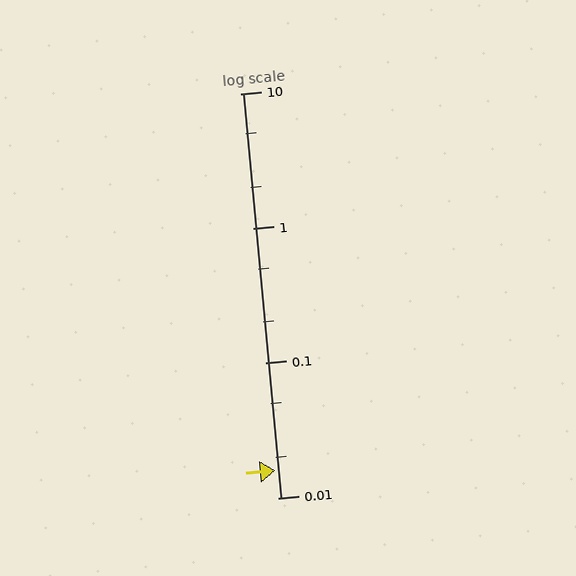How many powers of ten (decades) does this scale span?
The scale spans 3 decades, from 0.01 to 10.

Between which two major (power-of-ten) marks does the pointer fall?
The pointer is between 0.01 and 0.1.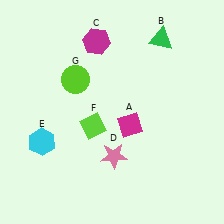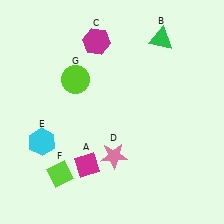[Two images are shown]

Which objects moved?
The objects that moved are: the magenta diamond (A), the lime diamond (F).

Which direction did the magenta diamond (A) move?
The magenta diamond (A) moved left.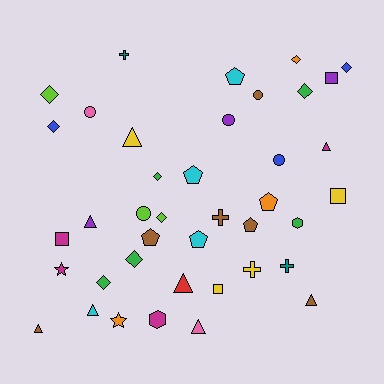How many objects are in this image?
There are 40 objects.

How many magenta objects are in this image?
There are 4 magenta objects.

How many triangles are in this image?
There are 8 triangles.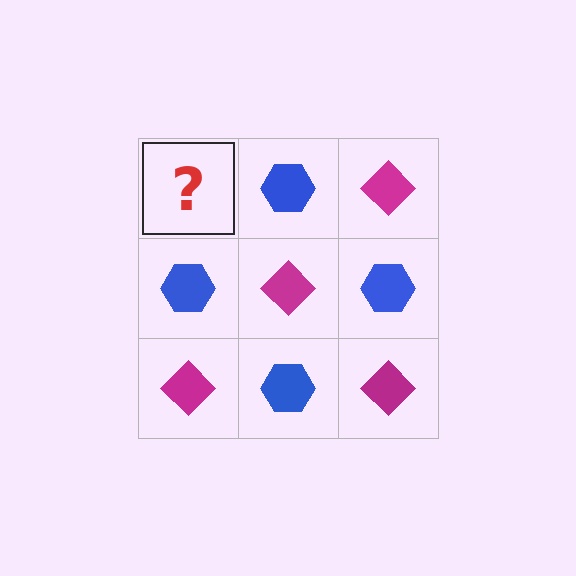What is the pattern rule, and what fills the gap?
The rule is that it alternates magenta diamond and blue hexagon in a checkerboard pattern. The gap should be filled with a magenta diamond.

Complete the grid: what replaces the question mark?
The question mark should be replaced with a magenta diamond.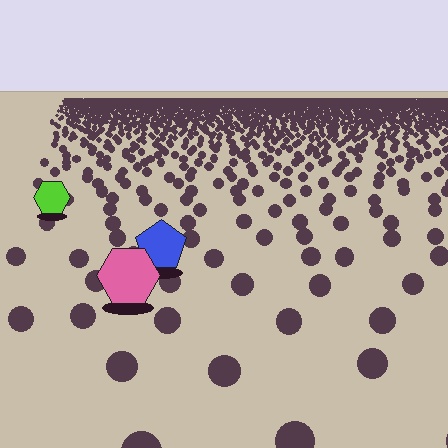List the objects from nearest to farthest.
From nearest to farthest: the pink hexagon, the blue pentagon, the lime hexagon.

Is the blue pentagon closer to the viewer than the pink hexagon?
No. The pink hexagon is closer — you can tell from the texture gradient: the ground texture is coarser near it.